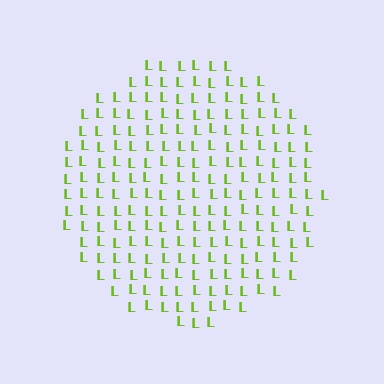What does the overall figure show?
The overall figure shows a circle.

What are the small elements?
The small elements are letter L's.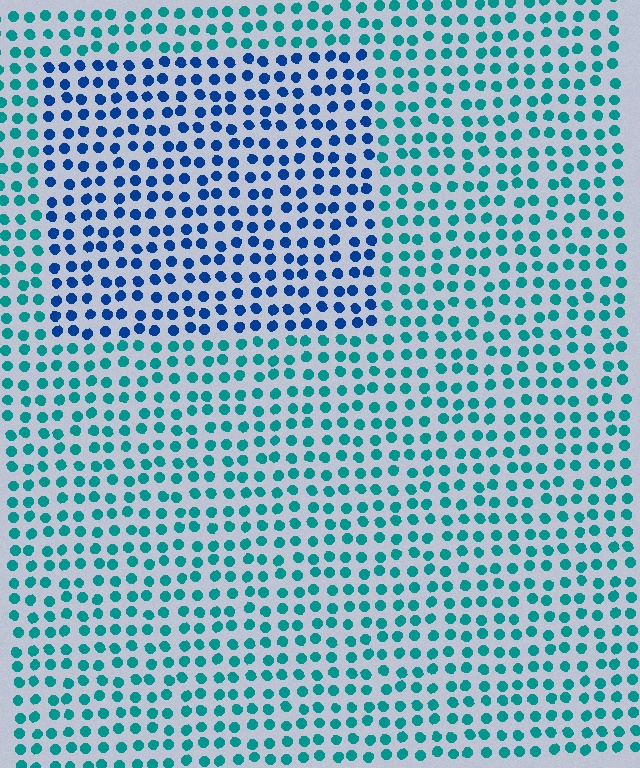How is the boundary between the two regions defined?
The boundary is defined purely by a slight shift in hue (about 38 degrees). Spacing, size, and orientation are identical on both sides.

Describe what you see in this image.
The image is filled with small teal elements in a uniform arrangement. A rectangle-shaped region is visible where the elements are tinted to a slightly different hue, forming a subtle color boundary.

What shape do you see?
I see a rectangle.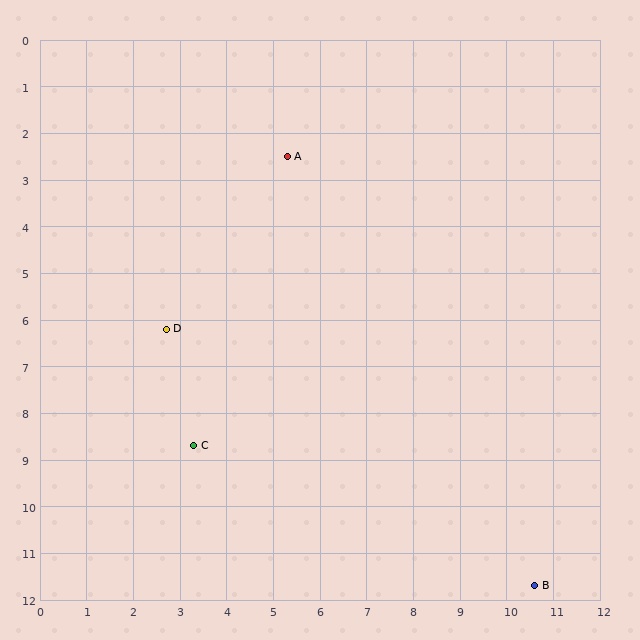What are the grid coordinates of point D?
Point D is at approximately (2.7, 6.2).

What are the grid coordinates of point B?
Point B is at approximately (10.6, 11.7).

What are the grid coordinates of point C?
Point C is at approximately (3.3, 8.7).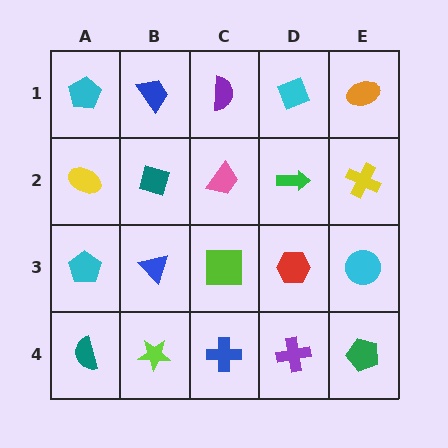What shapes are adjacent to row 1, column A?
A yellow ellipse (row 2, column A), a blue trapezoid (row 1, column B).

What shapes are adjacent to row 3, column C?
A pink trapezoid (row 2, column C), a blue cross (row 4, column C), a blue triangle (row 3, column B), a red hexagon (row 3, column D).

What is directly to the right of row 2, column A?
A teal diamond.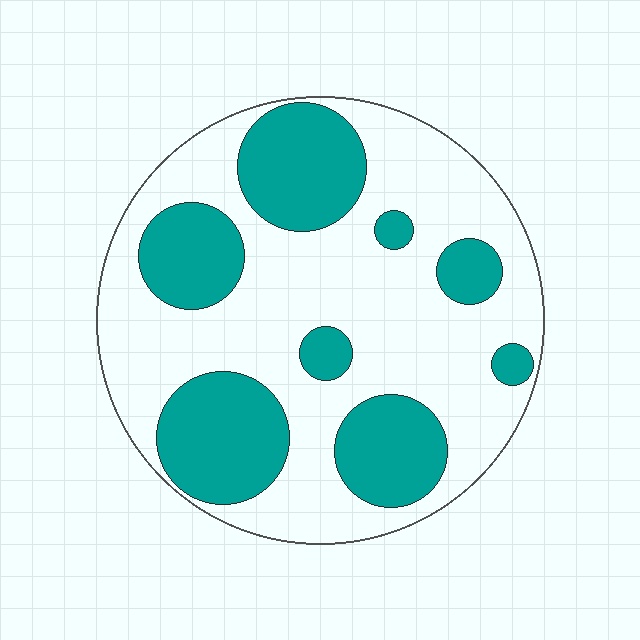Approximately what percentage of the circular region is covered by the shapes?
Approximately 35%.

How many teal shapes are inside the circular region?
8.